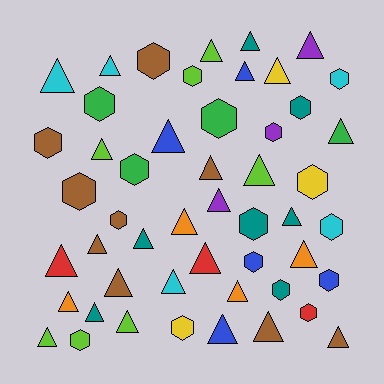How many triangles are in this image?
There are 30 triangles.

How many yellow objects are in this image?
There are 3 yellow objects.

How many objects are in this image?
There are 50 objects.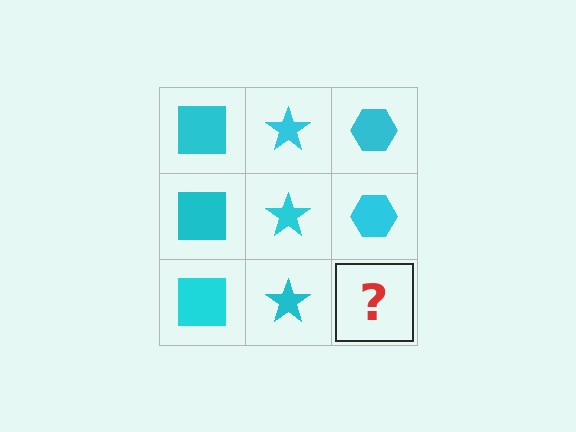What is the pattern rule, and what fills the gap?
The rule is that each column has a consistent shape. The gap should be filled with a cyan hexagon.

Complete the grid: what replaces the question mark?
The question mark should be replaced with a cyan hexagon.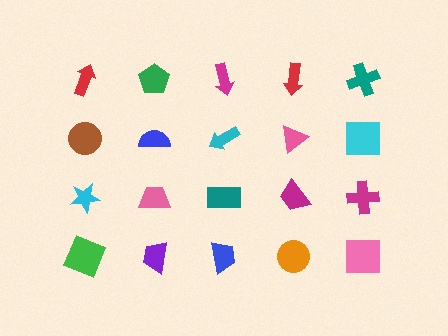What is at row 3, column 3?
A teal rectangle.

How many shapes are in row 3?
5 shapes.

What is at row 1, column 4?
A red arrow.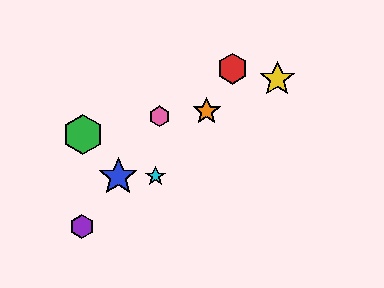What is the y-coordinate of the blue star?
The blue star is at y≈176.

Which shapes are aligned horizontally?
The blue star, the cyan star are aligned horizontally.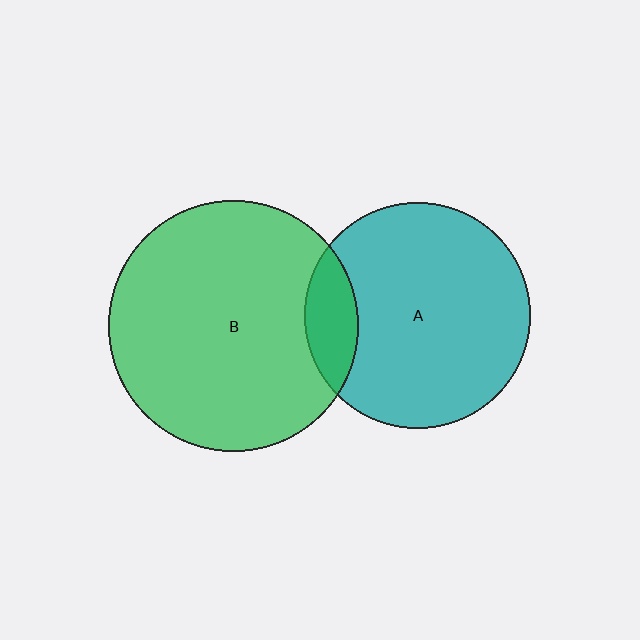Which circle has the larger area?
Circle B (green).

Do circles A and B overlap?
Yes.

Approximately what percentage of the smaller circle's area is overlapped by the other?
Approximately 15%.